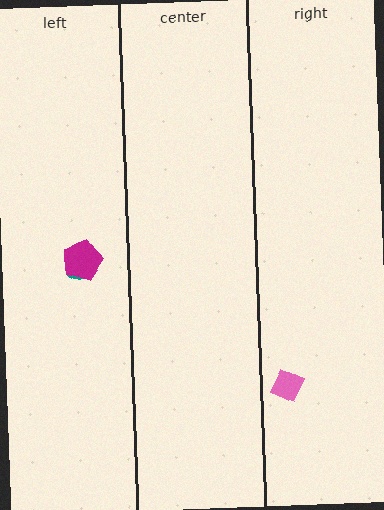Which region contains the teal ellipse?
The left region.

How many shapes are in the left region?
2.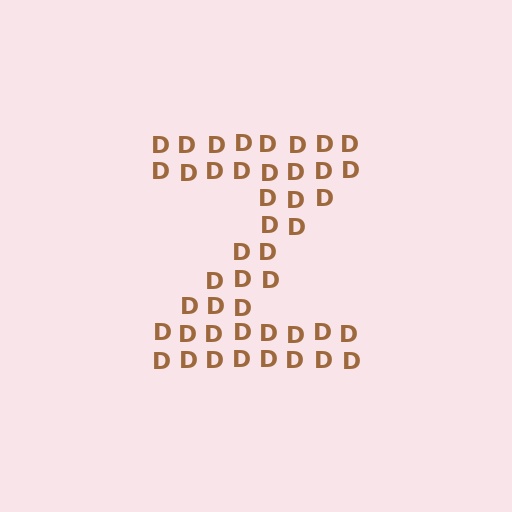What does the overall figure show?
The overall figure shows the letter Z.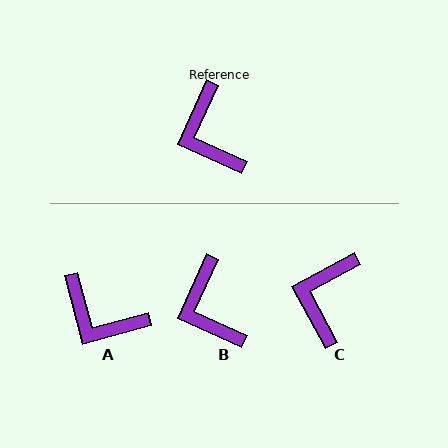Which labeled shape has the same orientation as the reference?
B.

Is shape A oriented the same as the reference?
No, it is off by about 39 degrees.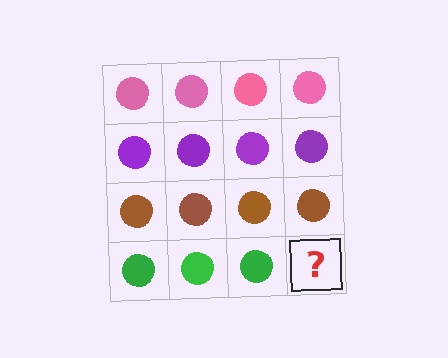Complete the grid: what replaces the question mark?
The question mark should be replaced with a green circle.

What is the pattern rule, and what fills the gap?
The rule is that each row has a consistent color. The gap should be filled with a green circle.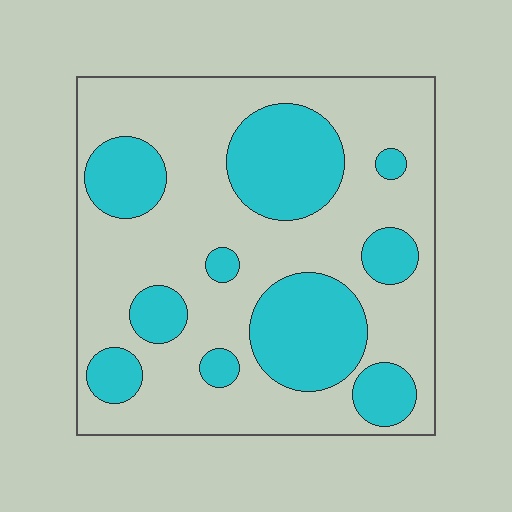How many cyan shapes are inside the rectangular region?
10.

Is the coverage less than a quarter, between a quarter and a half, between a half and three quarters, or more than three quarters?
Between a quarter and a half.